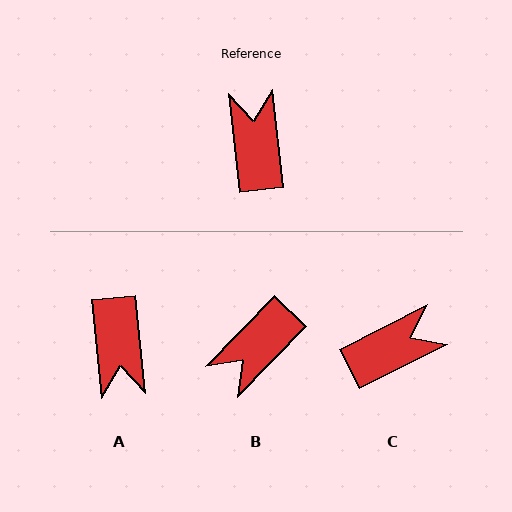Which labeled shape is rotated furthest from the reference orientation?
A, about 180 degrees away.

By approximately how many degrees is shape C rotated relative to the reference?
Approximately 69 degrees clockwise.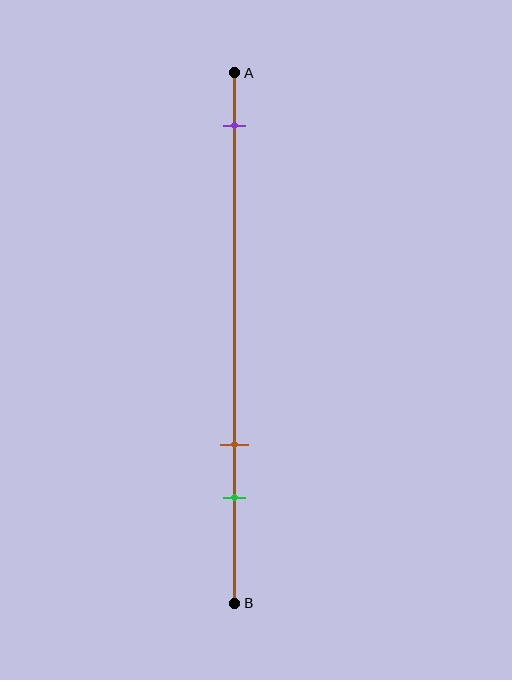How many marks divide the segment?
There are 3 marks dividing the segment.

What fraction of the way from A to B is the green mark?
The green mark is approximately 80% (0.8) of the way from A to B.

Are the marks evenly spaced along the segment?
No, the marks are not evenly spaced.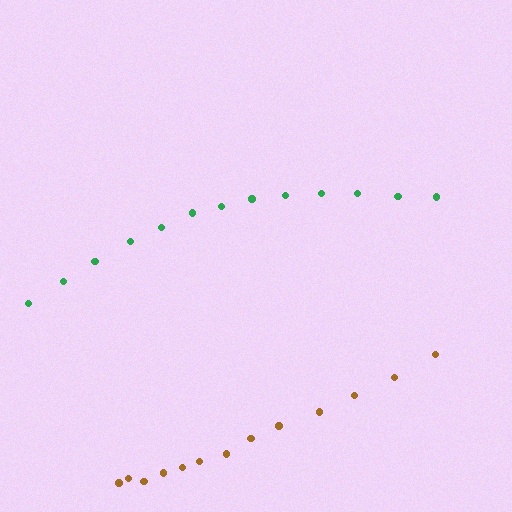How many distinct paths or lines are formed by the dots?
There are 2 distinct paths.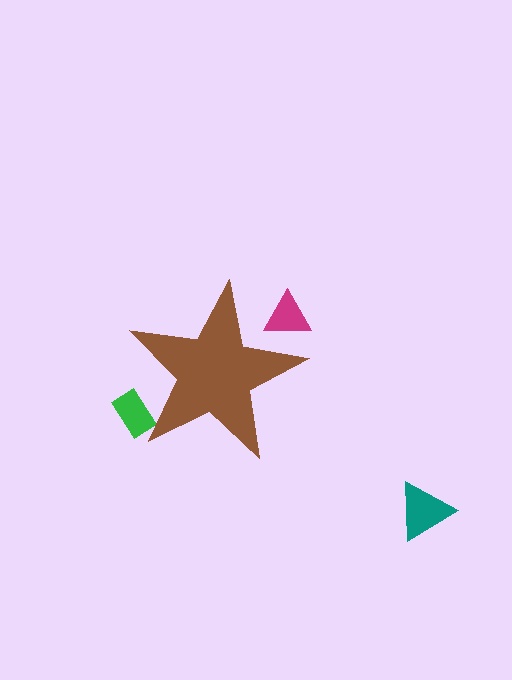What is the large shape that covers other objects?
A brown star.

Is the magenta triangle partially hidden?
Yes, the magenta triangle is partially hidden behind the brown star.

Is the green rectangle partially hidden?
Yes, the green rectangle is partially hidden behind the brown star.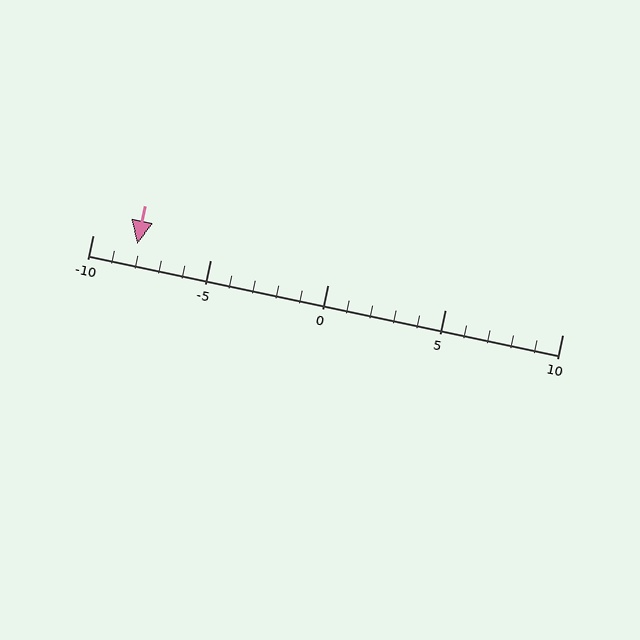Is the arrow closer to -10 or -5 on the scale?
The arrow is closer to -10.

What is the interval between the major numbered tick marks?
The major tick marks are spaced 5 units apart.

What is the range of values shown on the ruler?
The ruler shows values from -10 to 10.